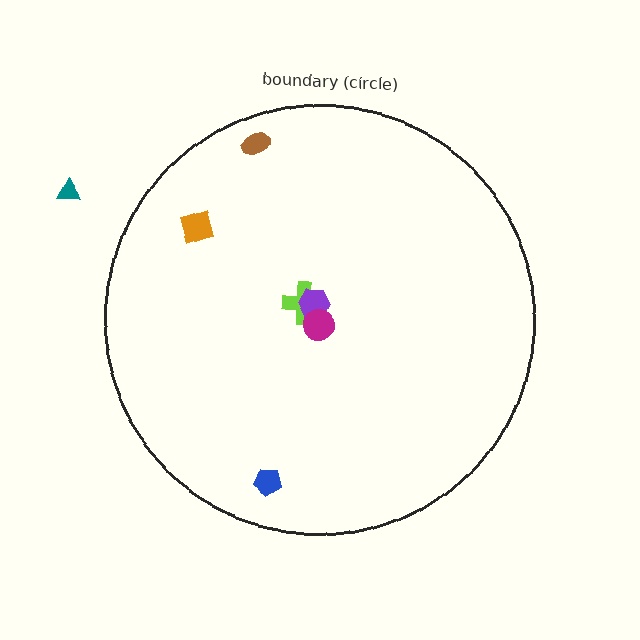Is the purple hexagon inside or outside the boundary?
Inside.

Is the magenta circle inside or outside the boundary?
Inside.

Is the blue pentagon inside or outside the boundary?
Inside.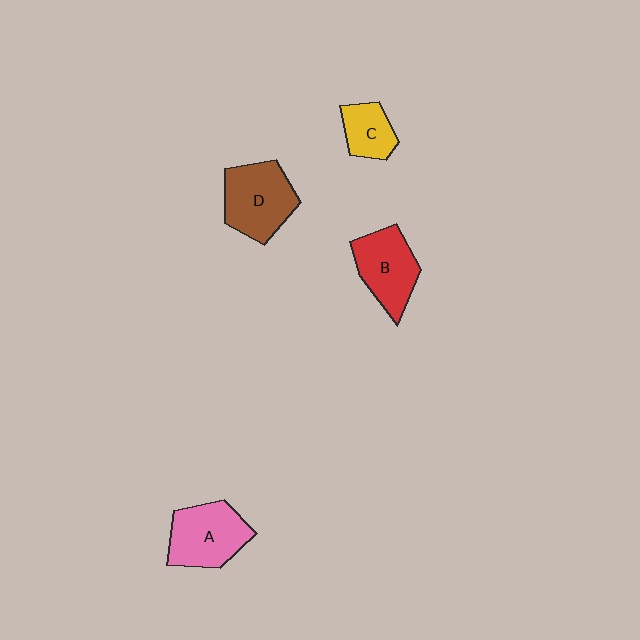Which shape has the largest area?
Shape D (brown).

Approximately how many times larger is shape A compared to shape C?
Approximately 1.7 times.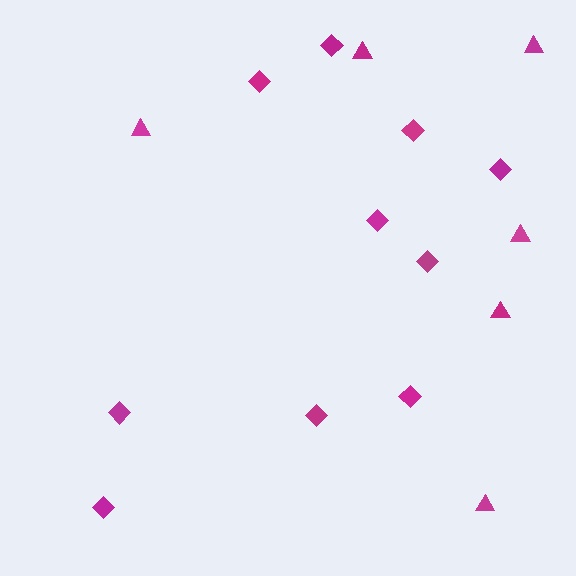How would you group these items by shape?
There are 2 groups: one group of triangles (6) and one group of diamonds (10).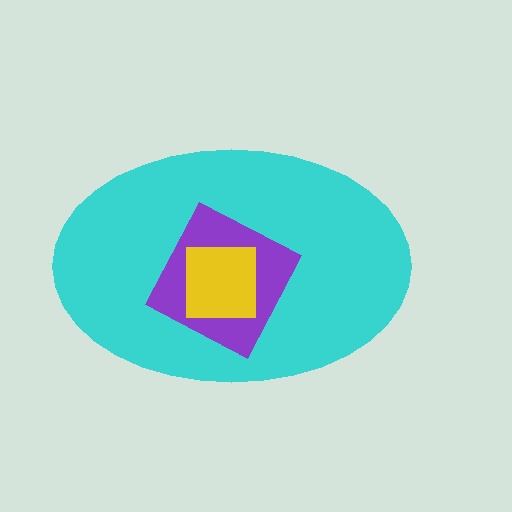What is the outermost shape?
The cyan ellipse.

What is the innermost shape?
The yellow square.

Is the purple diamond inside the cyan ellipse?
Yes.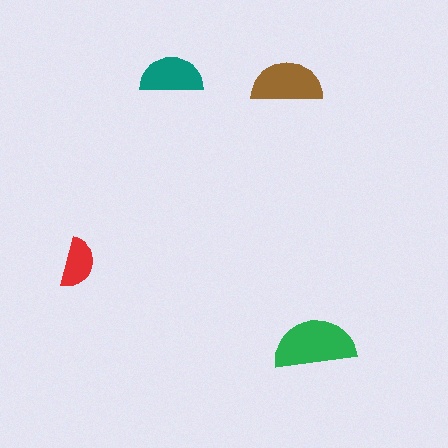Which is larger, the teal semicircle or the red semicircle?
The teal one.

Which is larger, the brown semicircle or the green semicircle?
The green one.